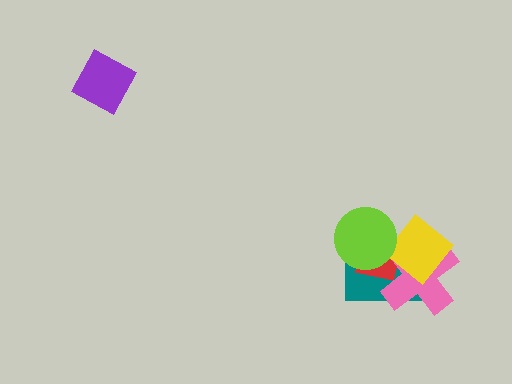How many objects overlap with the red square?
4 objects overlap with the red square.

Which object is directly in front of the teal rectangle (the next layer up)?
The red square is directly in front of the teal rectangle.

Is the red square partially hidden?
Yes, it is partially covered by another shape.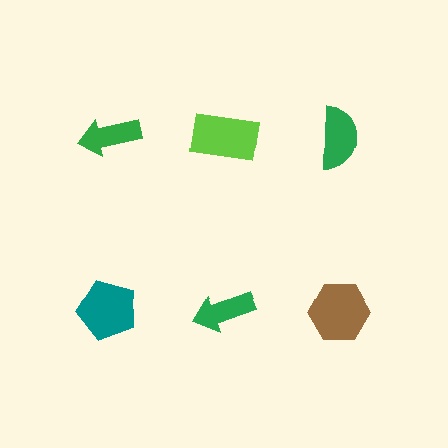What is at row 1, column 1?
A green arrow.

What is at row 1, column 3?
A green semicircle.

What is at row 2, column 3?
A brown hexagon.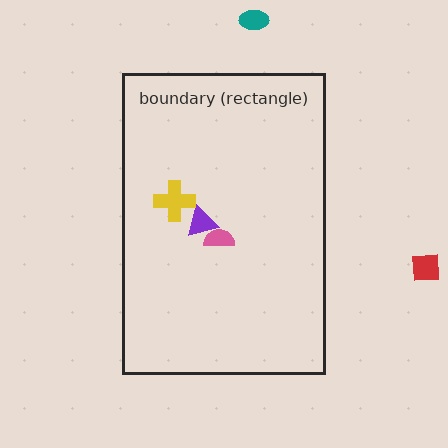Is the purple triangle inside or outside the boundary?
Inside.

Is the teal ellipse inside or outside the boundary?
Outside.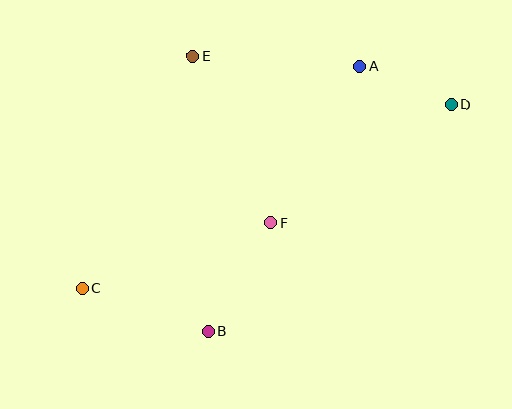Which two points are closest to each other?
Points A and D are closest to each other.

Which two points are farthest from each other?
Points C and D are farthest from each other.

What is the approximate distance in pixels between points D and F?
The distance between D and F is approximately 216 pixels.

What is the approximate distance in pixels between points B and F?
The distance between B and F is approximately 124 pixels.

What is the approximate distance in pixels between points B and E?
The distance between B and E is approximately 275 pixels.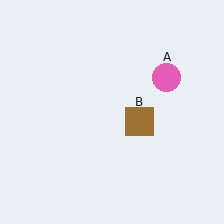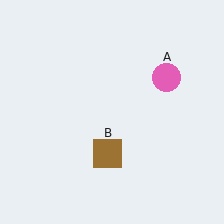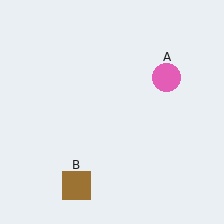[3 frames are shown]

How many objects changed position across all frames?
1 object changed position: brown square (object B).